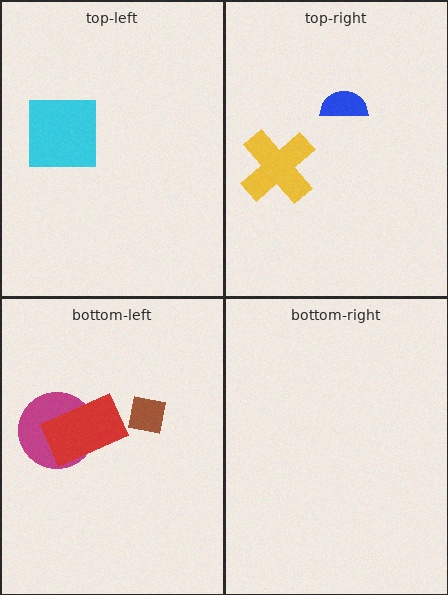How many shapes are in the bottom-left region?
3.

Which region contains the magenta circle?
The bottom-left region.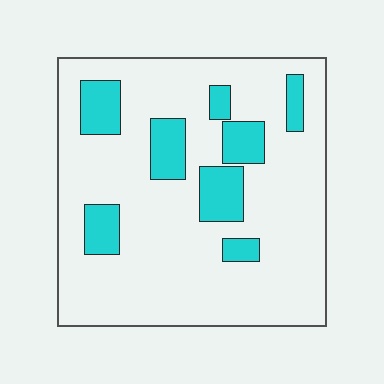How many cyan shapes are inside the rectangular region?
8.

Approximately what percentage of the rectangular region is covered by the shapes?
Approximately 20%.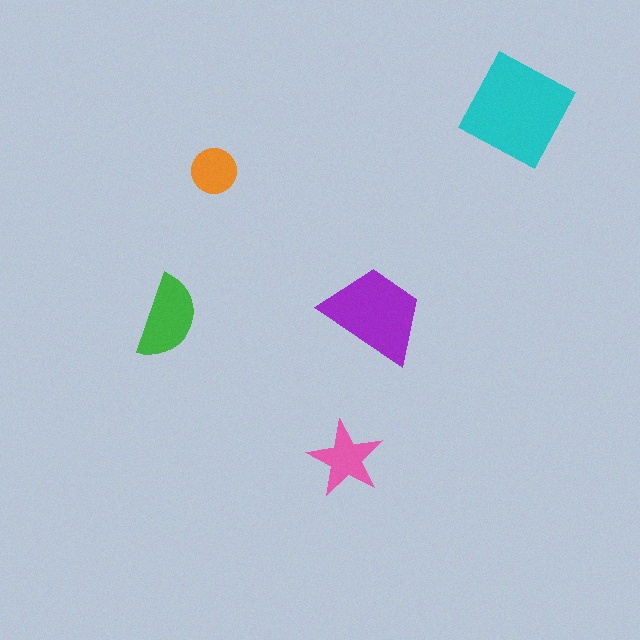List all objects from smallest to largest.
The orange circle, the pink star, the green semicircle, the purple trapezoid, the cyan diamond.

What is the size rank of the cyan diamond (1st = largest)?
1st.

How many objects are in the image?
There are 5 objects in the image.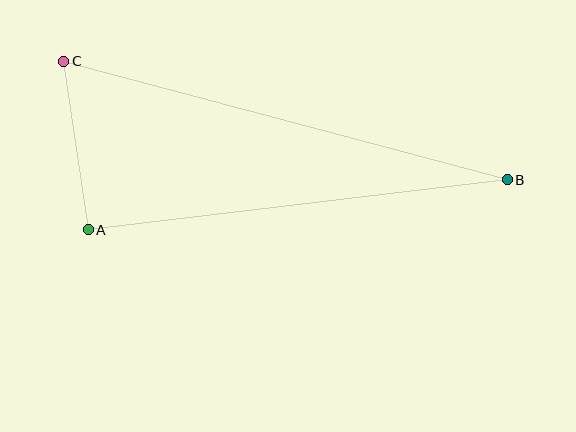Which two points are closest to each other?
Points A and C are closest to each other.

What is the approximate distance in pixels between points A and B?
The distance between A and B is approximately 422 pixels.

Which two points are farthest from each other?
Points B and C are farthest from each other.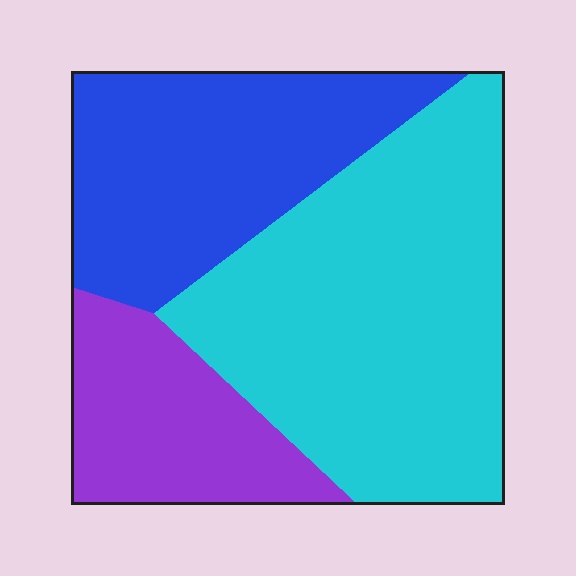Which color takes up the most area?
Cyan, at roughly 50%.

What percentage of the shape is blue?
Blue covers 31% of the shape.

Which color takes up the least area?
Purple, at roughly 20%.